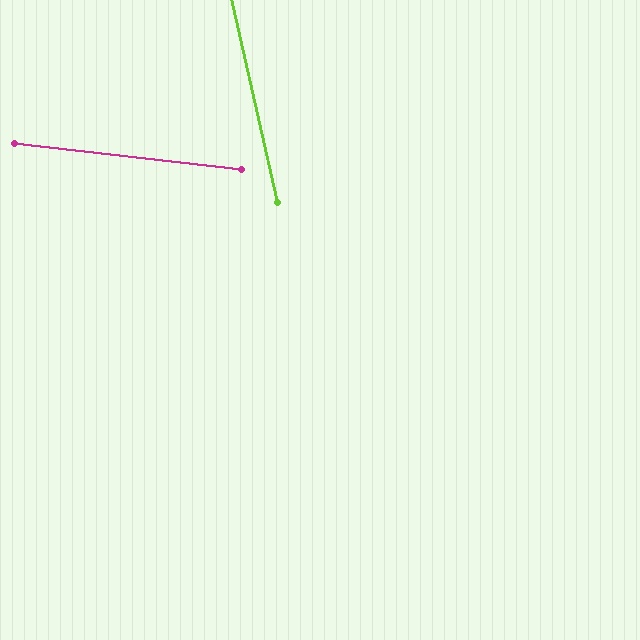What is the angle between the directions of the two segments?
Approximately 71 degrees.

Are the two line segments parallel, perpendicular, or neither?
Neither parallel nor perpendicular — they differ by about 71°.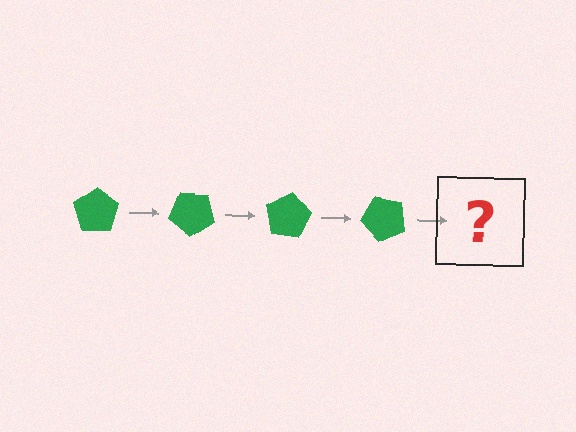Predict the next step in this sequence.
The next step is a green pentagon rotated 160 degrees.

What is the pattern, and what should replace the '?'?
The pattern is that the pentagon rotates 40 degrees each step. The '?' should be a green pentagon rotated 160 degrees.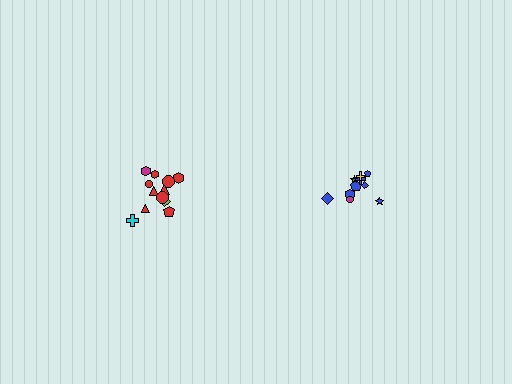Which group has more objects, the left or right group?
The left group.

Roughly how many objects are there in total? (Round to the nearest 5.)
Roughly 20 objects in total.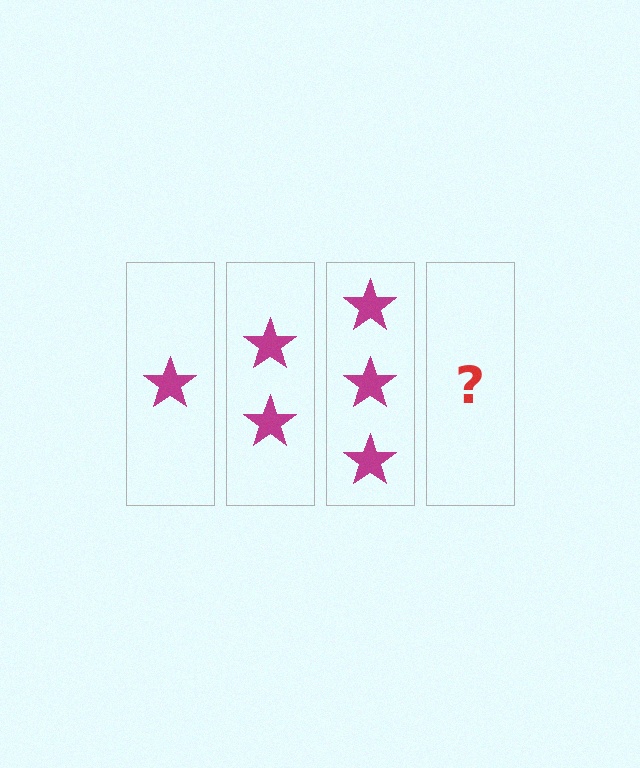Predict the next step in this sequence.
The next step is 4 stars.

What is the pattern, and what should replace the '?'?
The pattern is that each step adds one more star. The '?' should be 4 stars.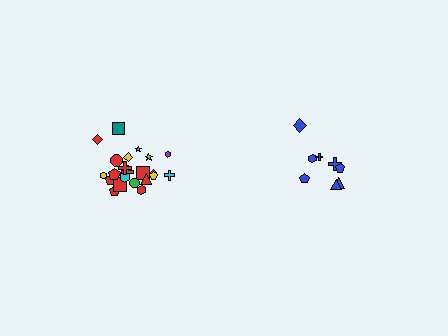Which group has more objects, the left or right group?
The left group.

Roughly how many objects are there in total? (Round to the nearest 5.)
Roughly 30 objects in total.